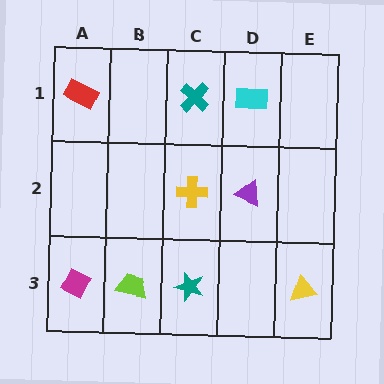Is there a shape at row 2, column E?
No, that cell is empty.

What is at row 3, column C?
A teal star.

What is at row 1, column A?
A red rectangle.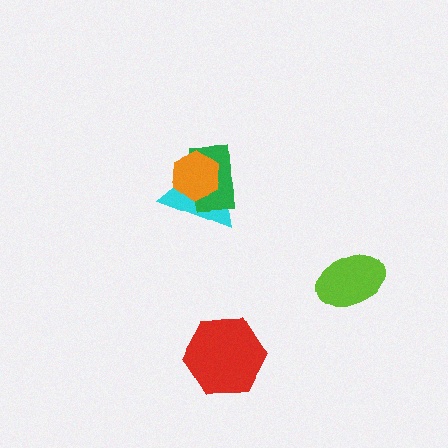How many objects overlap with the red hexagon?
0 objects overlap with the red hexagon.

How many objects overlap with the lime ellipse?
0 objects overlap with the lime ellipse.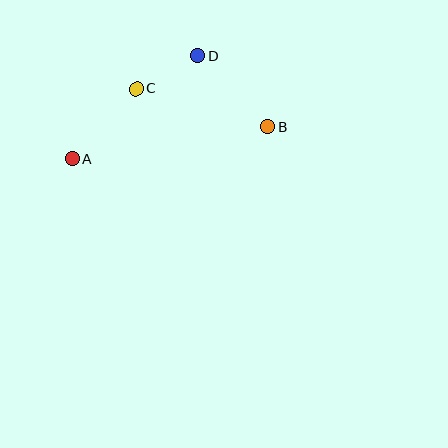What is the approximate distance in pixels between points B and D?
The distance between B and D is approximately 99 pixels.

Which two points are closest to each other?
Points C and D are closest to each other.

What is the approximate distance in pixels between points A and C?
The distance between A and C is approximately 95 pixels.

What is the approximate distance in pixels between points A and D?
The distance between A and D is approximately 162 pixels.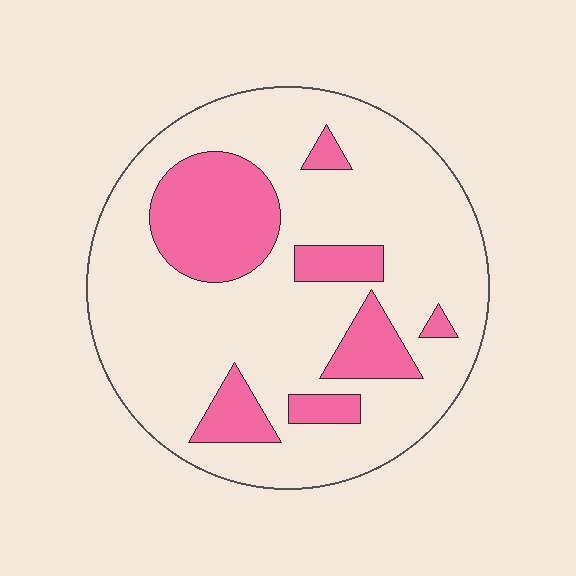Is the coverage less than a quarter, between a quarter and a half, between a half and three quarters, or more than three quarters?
Less than a quarter.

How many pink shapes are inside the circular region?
7.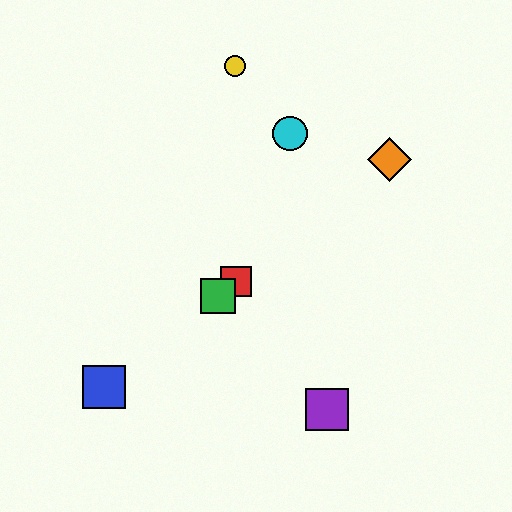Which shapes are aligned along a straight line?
The red square, the blue square, the green square, the orange diamond are aligned along a straight line.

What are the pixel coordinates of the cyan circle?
The cyan circle is at (290, 133).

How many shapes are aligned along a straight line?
4 shapes (the red square, the blue square, the green square, the orange diamond) are aligned along a straight line.